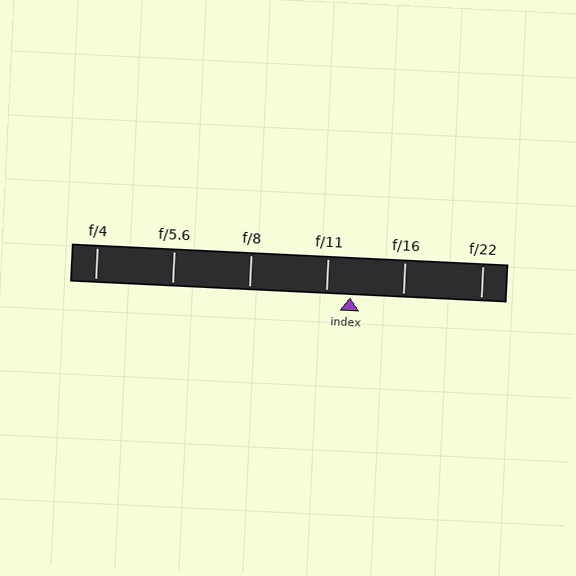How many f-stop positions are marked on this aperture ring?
There are 6 f-stop positions marked.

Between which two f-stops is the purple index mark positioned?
The index mark is between f/11 and f/16.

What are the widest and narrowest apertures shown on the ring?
The widest aperture shown is f/4 and the narrowest is f/22.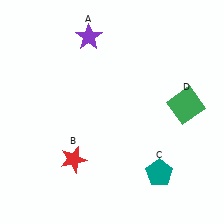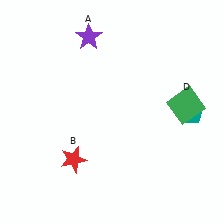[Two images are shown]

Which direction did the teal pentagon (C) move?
The teal pentagon (C) moved up.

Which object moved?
The teal pentagon (C) moved up.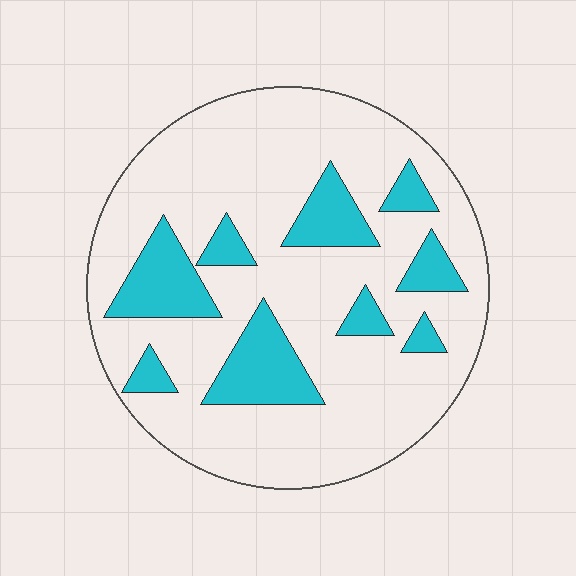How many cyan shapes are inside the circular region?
9.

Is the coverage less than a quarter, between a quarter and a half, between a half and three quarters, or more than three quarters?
Less than a quarter.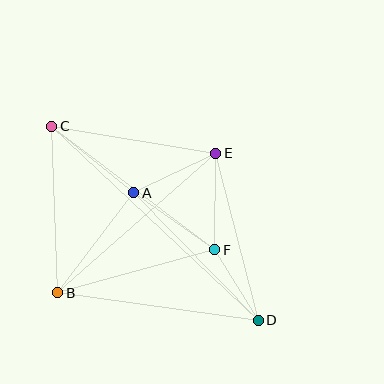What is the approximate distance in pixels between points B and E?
The distance between B and E is approximately 211 pixels.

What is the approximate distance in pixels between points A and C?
The distance between A and C is approximately 105 pixels.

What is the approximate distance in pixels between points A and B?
The distance between A and B is approximately 126 pixels.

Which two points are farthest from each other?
Points C and D are farthest from each other.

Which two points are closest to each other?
Points D and F are closest to each other.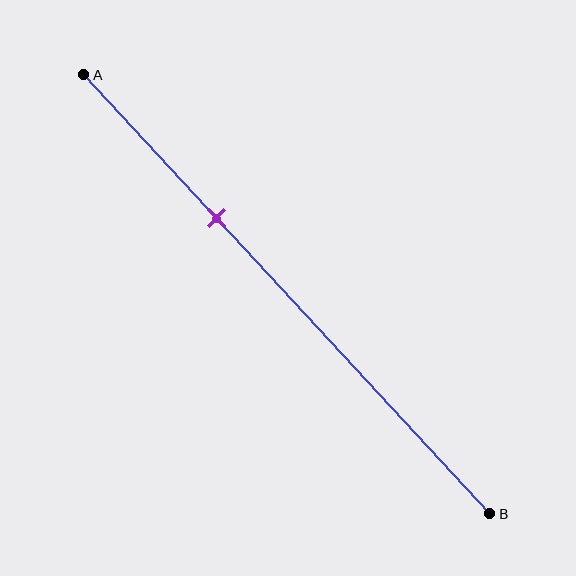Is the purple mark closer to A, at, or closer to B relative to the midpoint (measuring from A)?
The purple mark is closer to point A than the midpoint of segment AB.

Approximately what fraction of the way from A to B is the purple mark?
The purple mark is approximately 35% of the way from A to B.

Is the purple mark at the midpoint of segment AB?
No, the mark is at about 35% from A, not at the 50% midpoint.